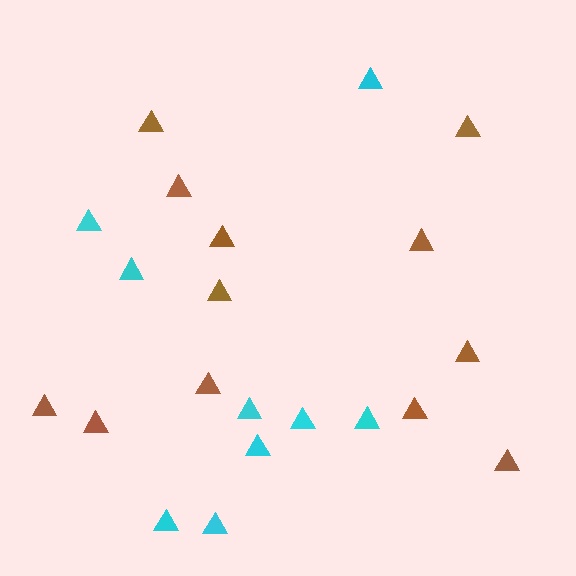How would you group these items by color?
There are 2 groups: one group of brown triangles (12) and one group of cyan triangles (9).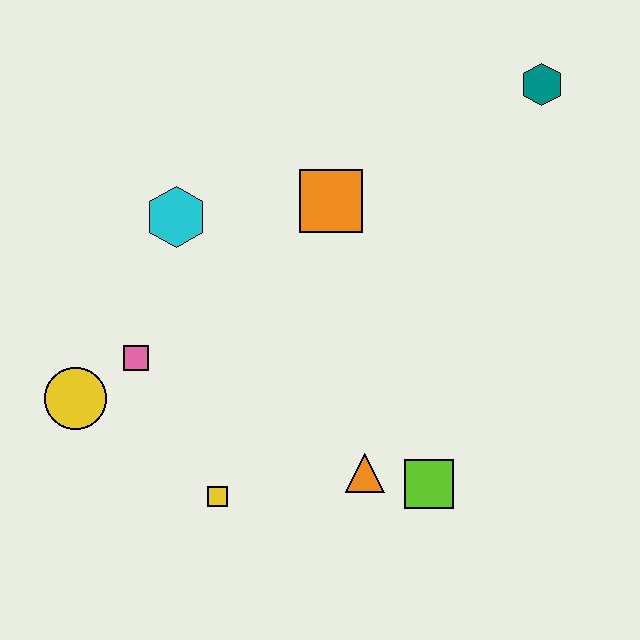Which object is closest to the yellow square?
The orange triangle is closest to the yellow square.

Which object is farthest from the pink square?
The teal hexagon is farthest from the pink square.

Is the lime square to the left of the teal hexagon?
Yes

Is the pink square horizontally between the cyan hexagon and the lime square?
No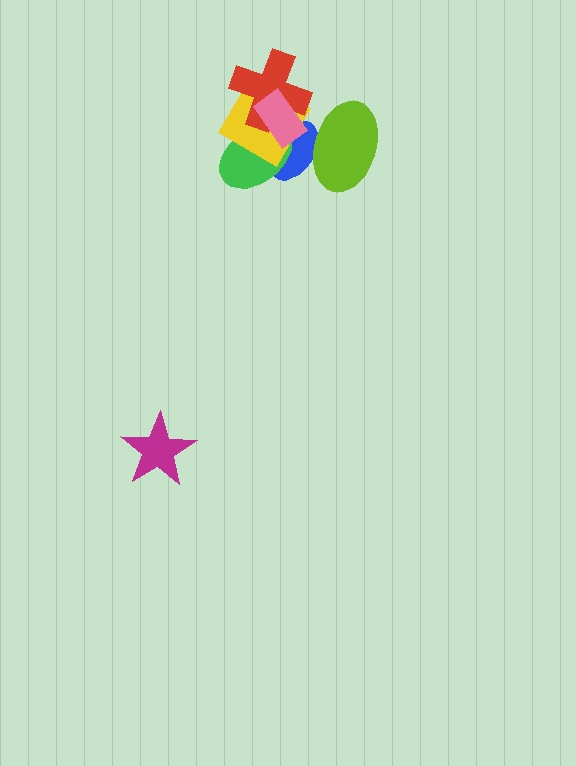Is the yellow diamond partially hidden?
Yes, it is partially covered by another shape.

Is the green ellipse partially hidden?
Yes, it is partially covered by another shape.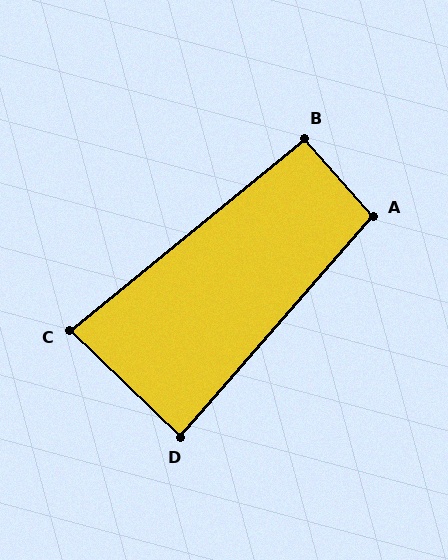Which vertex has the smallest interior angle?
C, at approximately 83 degrees.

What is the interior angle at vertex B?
Approximately 92 degrees (approximately right).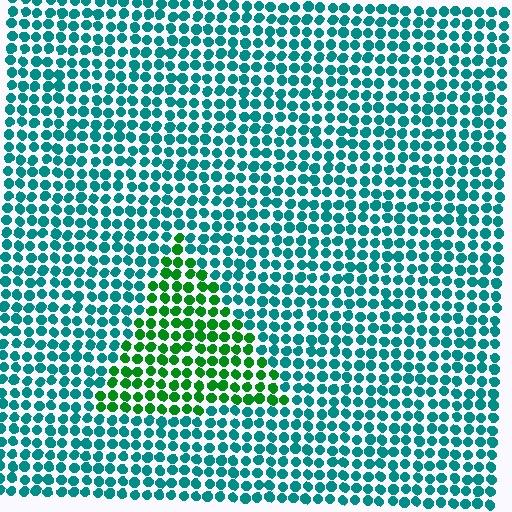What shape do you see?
I see a triangle.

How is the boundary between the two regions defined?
The boundary is defined purely by a slight shift in hue (about 48 degrees). Spacing, size, and orientation are identical on both sides.